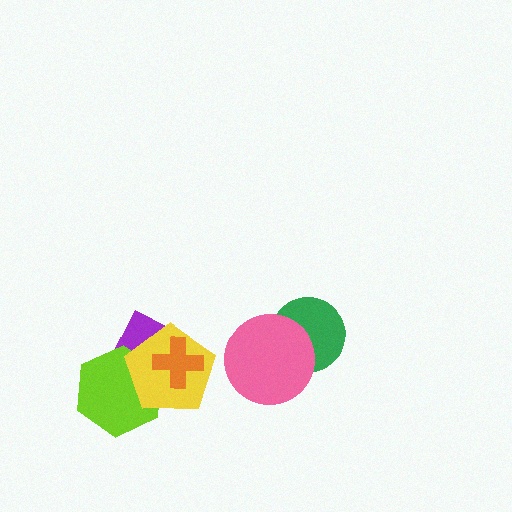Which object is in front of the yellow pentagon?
The orange cross is in front of the yellow pentagon.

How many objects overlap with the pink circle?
1 object overlaps with the pink circle.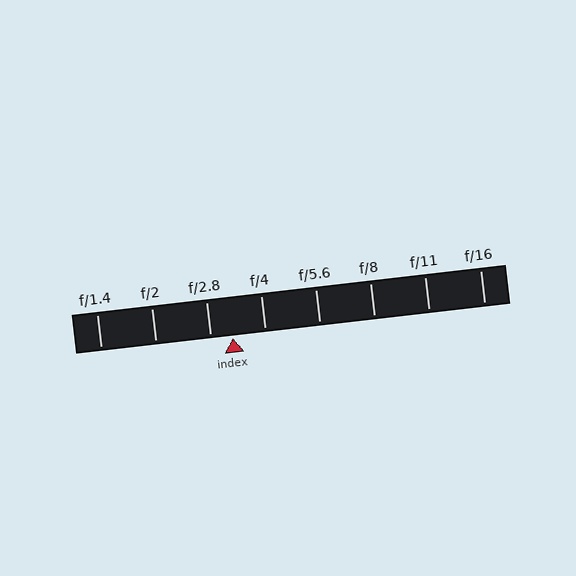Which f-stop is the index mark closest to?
The index mark is closest to f/2.8.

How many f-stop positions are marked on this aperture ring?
There are 8 f-stop positions marked.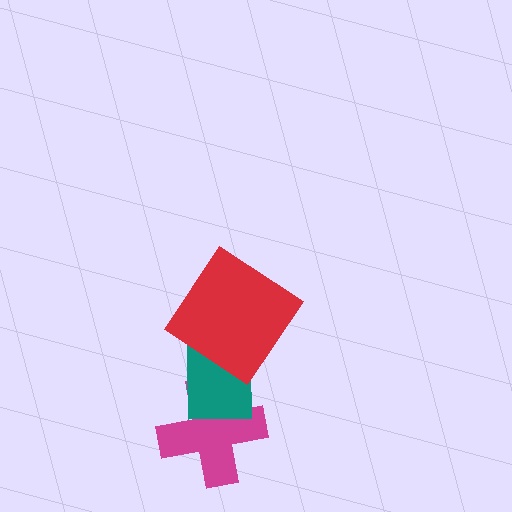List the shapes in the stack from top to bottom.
From top to bottom: the red diamond, the teal rectangle, the magenta cross.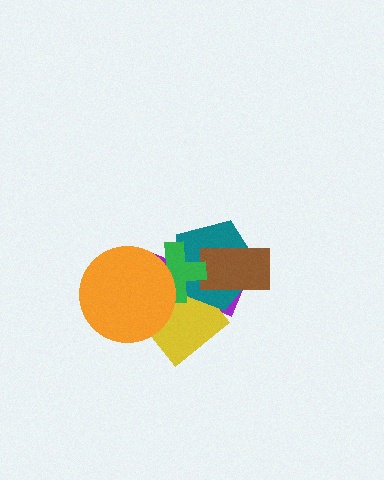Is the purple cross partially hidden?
Yes, it is partially covered by another shape.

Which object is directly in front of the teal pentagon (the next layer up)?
The brown rectangle is directly in front of the teal pentagon.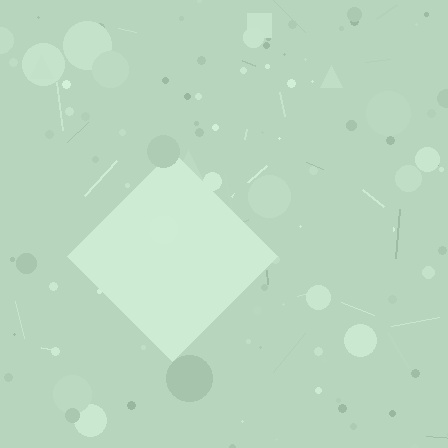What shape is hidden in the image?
A diamond is hidden in the image.